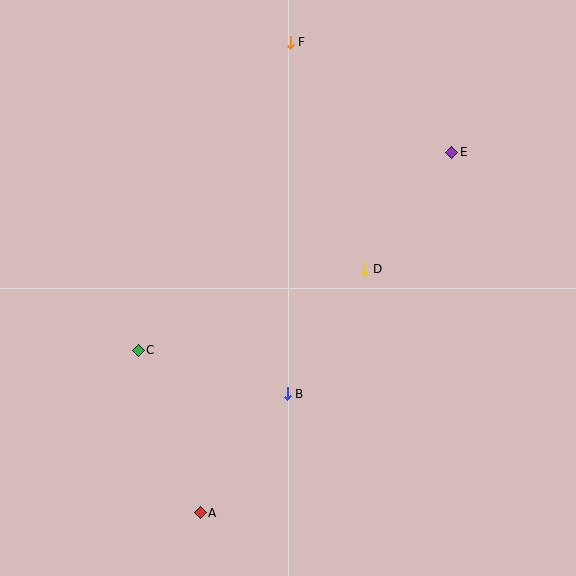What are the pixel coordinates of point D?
Point D is at (365, 269).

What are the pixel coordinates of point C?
Point C is at (138, 350).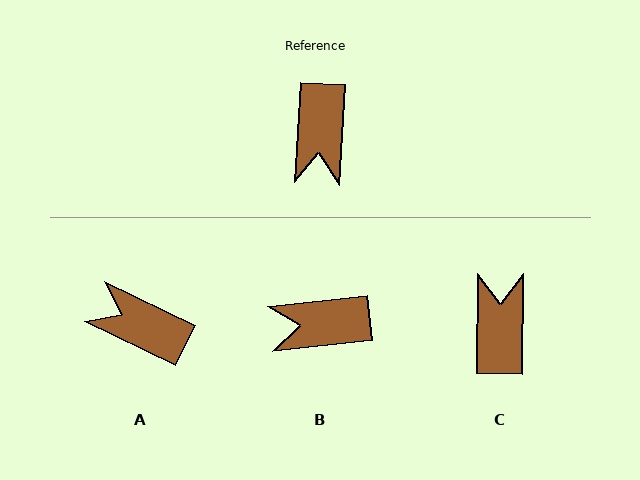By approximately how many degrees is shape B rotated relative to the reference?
Approximately 80 degrees clockwise.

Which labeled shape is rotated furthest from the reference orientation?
C, about 177 degrees away.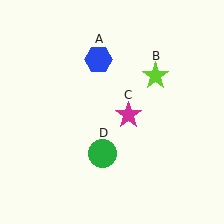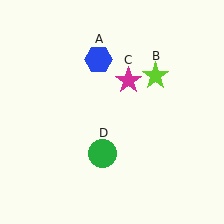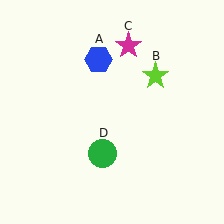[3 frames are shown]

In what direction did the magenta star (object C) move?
The magenta star (object C) moved up.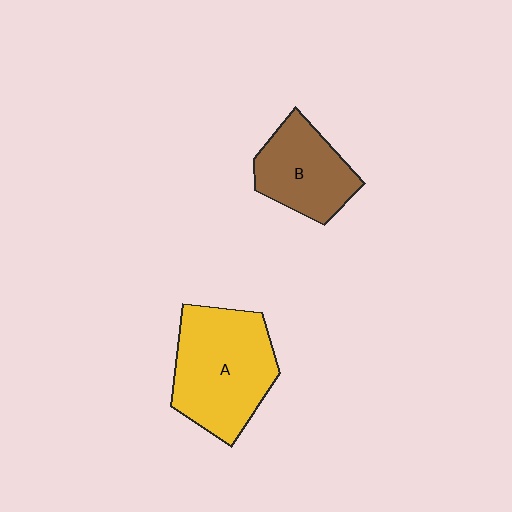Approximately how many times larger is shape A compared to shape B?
Approximately 1.5 times.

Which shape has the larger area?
Shape A (yellow).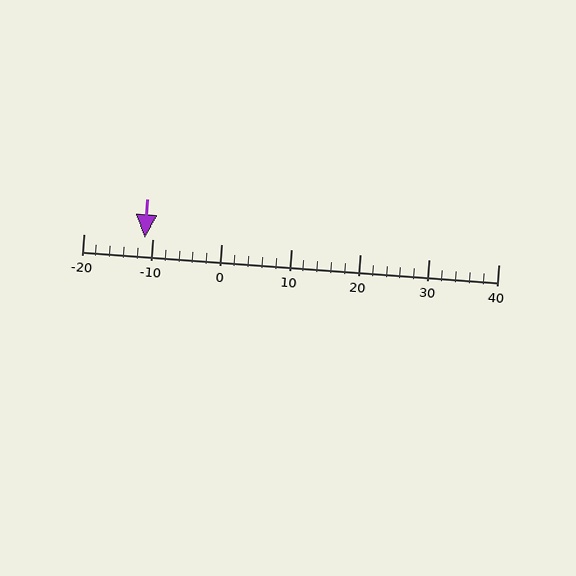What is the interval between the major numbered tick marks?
The major tick marks are spaced 10 units apart.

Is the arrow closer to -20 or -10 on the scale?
The arrow is closer to -10.